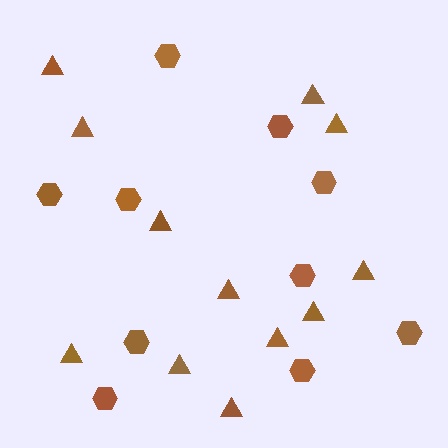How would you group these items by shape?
There are 2 groups: one group of hexagons (10) and one group of triangles (12).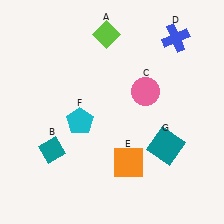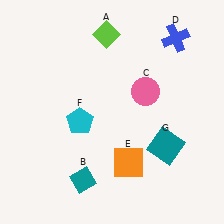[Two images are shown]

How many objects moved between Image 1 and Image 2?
1 object moved between the two images.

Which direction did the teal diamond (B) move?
The teal diamond (B) moved right.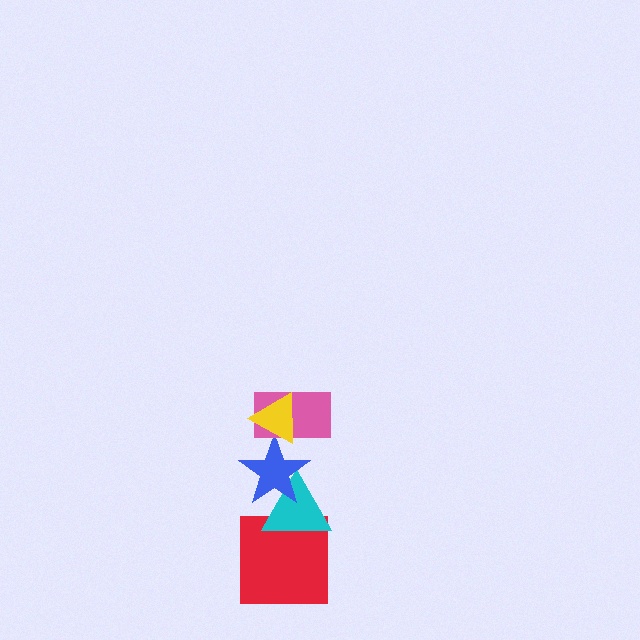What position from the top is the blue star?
The blue star is 3rd from the top.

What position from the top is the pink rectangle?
The pink rectangle is 2nd from the top.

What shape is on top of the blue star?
The pink rectangle is on top of the blue star.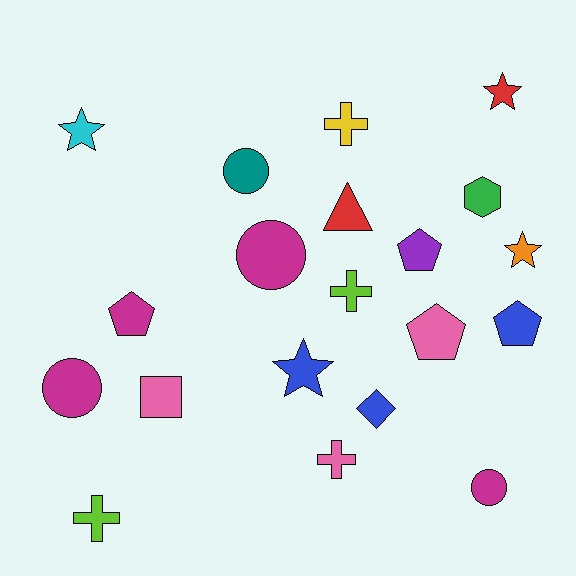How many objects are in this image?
There are 20 objects.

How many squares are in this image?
There is 1 square.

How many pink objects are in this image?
There are 3 pink objects.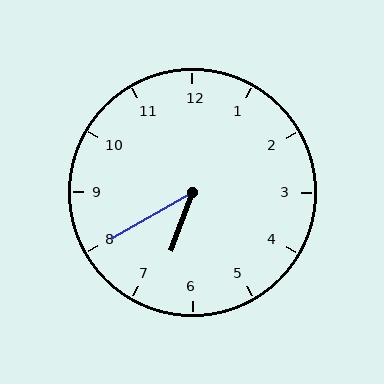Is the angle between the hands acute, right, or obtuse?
It is acute.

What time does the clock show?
6:40.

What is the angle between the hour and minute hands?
Approximately 40 degrees.